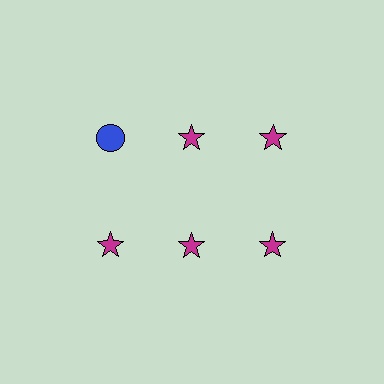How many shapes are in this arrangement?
There are 6 shapes arranged in a grid pattern.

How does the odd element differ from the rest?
It differs in both color (blue instead of magenta) and shape (circle instead of star).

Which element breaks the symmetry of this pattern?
The blue circle in the top row, leftmost column breaks the symmetry. All other shapes are magenta stars.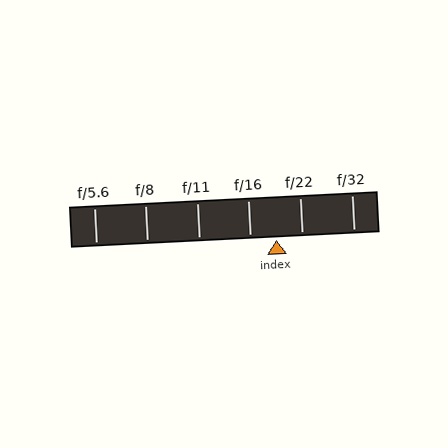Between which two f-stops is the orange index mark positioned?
The index mark is between f/16 and f/22.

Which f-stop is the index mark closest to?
The index mark is closest to f/22.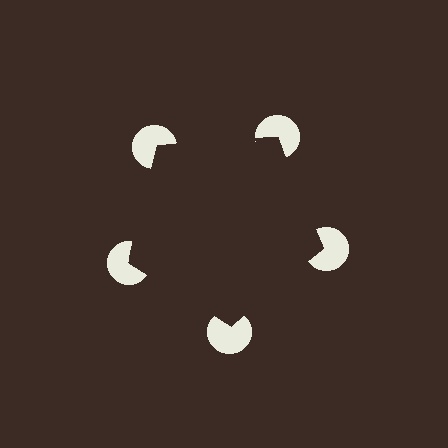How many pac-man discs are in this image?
There are 5 — one at each vertex of the illusory pentagon.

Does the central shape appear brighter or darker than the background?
It typically appears slightly darker than the background, even though no actual brightness change is drawn.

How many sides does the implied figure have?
5 sides.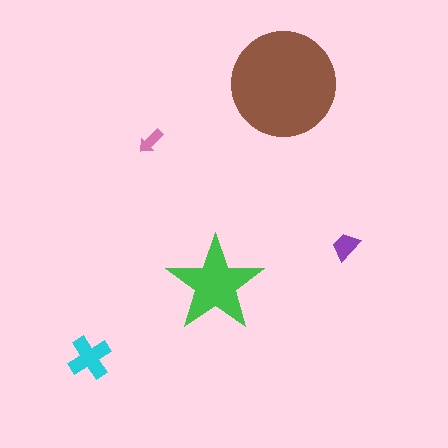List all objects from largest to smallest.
The brown circle, the green star, the cyan cross, the purple trapezoid, the pink arrow.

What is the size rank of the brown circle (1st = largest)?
1st.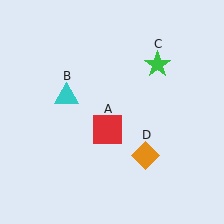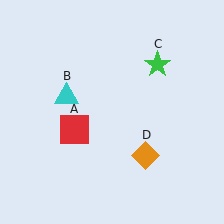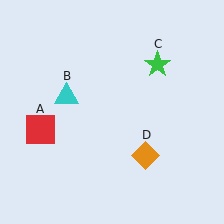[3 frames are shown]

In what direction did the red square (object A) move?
The red square (object A) moved left.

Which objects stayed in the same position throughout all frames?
Cyan triangle (object B) and green star (object C) and orange diamond (object D) remained stationary.